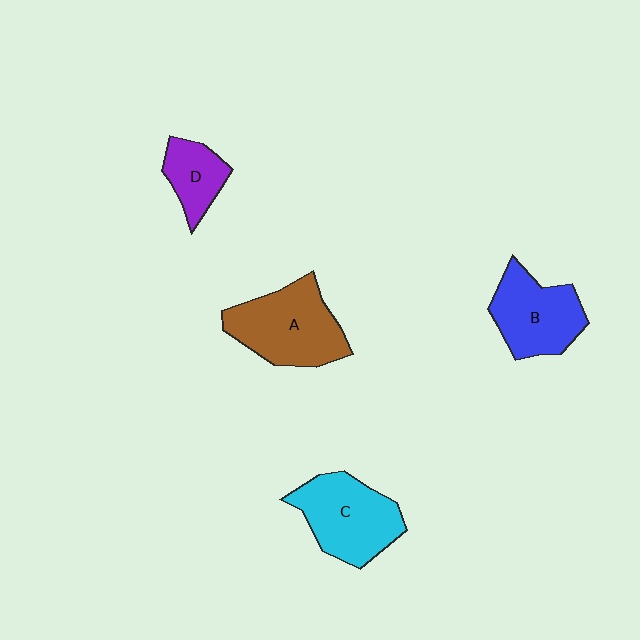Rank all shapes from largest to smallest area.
From largest to smallest: A (brown), C (cyan), B (blue), D (purple).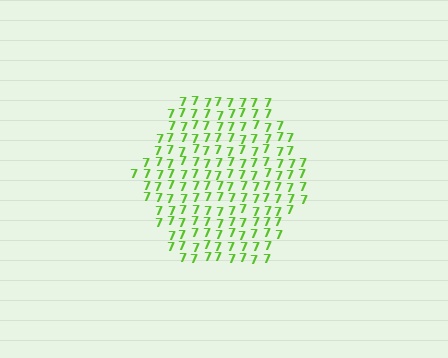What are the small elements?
The small elements are digit 7's.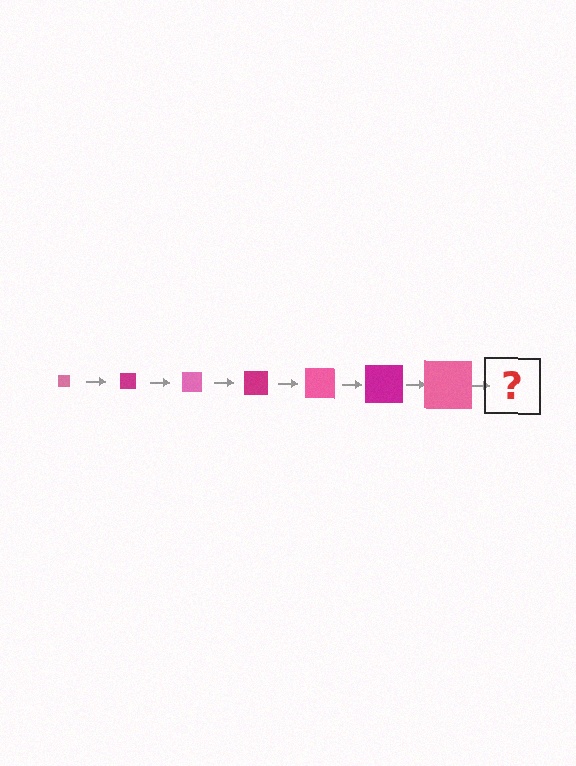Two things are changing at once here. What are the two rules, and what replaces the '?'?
The two rules are that the square grows larger each step and the color cycles through pink and magenta. The '?' should be a magenta square, larger than the previous one.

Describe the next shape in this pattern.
It should be a magenta square, larger than the previous one.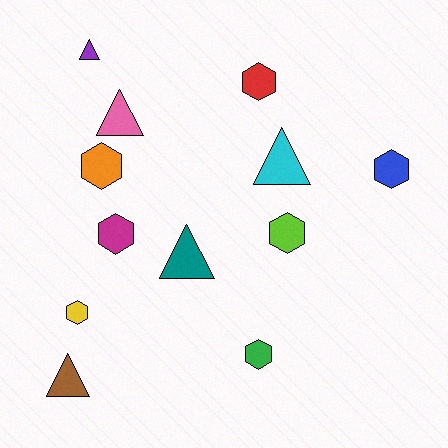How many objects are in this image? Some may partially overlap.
There are 12 objects.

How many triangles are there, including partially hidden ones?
There are 5 triangles.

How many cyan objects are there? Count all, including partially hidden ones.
There is 1 cyan object.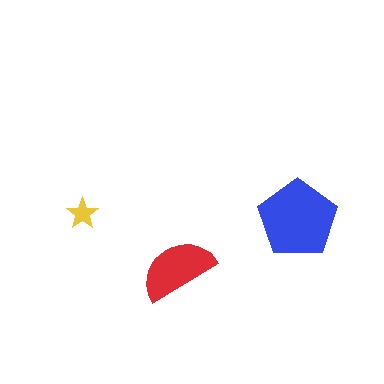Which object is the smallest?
The yellow star.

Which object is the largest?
The blue pentagon.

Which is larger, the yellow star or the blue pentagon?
The blue pentagon.